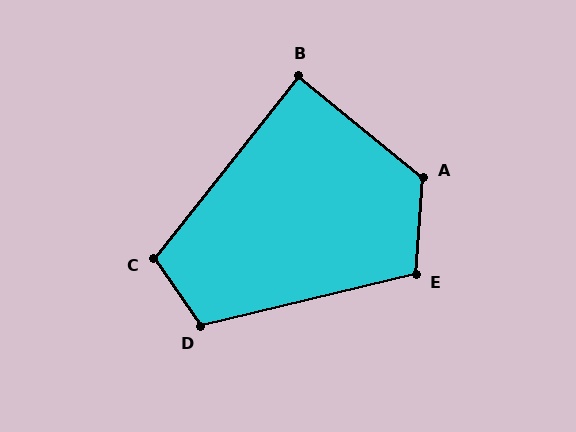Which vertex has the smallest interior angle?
B, at approximately 89 degrees.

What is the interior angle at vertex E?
Approximately 108 degrees (obtuse).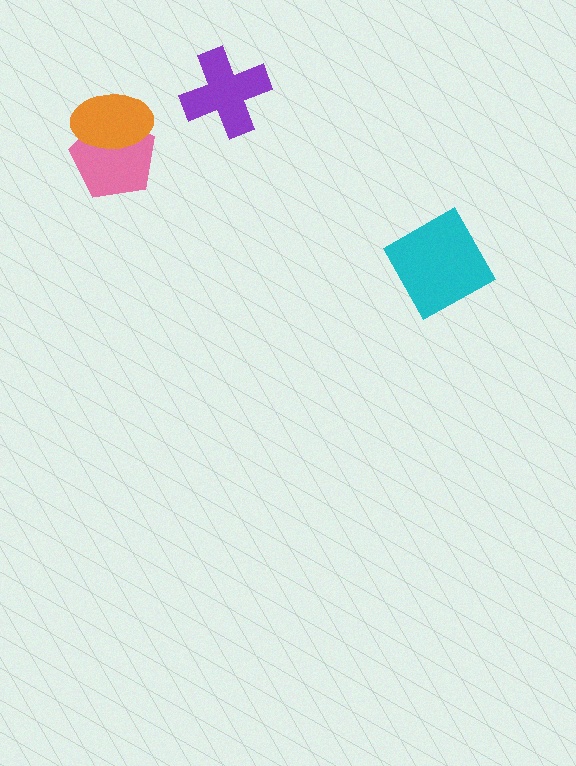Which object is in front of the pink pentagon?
The orange ellipse is in front of the pink pentagon.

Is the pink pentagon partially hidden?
Yes, it is partially covered by another shape.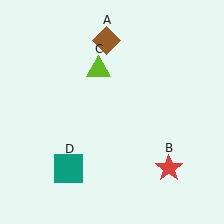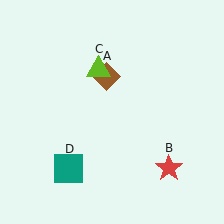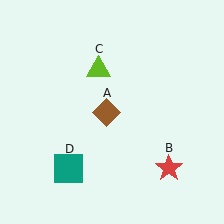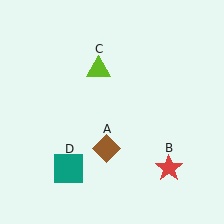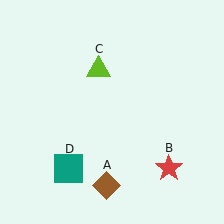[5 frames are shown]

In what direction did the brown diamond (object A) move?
The brown diamond (object A) moved down.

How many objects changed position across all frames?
1 object changed position: brown diamond (object A).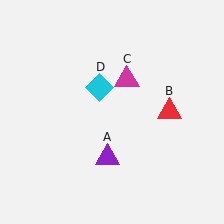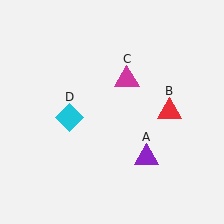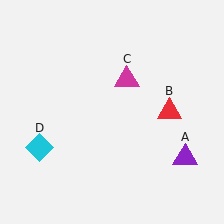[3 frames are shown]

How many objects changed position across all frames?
2 objects changed position: purple triangle (object A), cyan diamond (object D).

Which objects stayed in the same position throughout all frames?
Red triangle (object B) and magenta triangle (object C) remained stationary.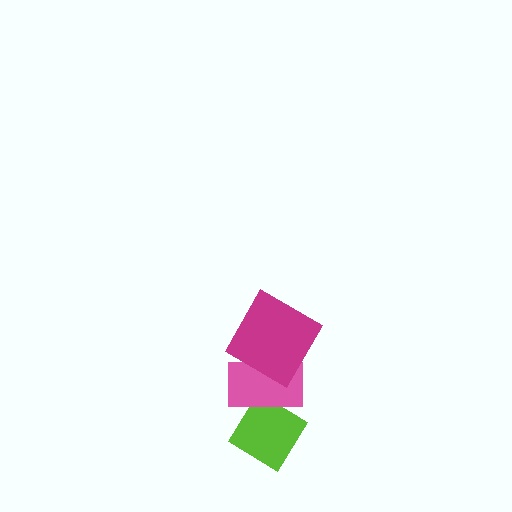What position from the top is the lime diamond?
The lime diamond is 3rd from the top.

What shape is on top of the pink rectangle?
The magenta diamond is on top of the pink rectangle.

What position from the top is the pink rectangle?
The pink rectangle is 2nd from the top.